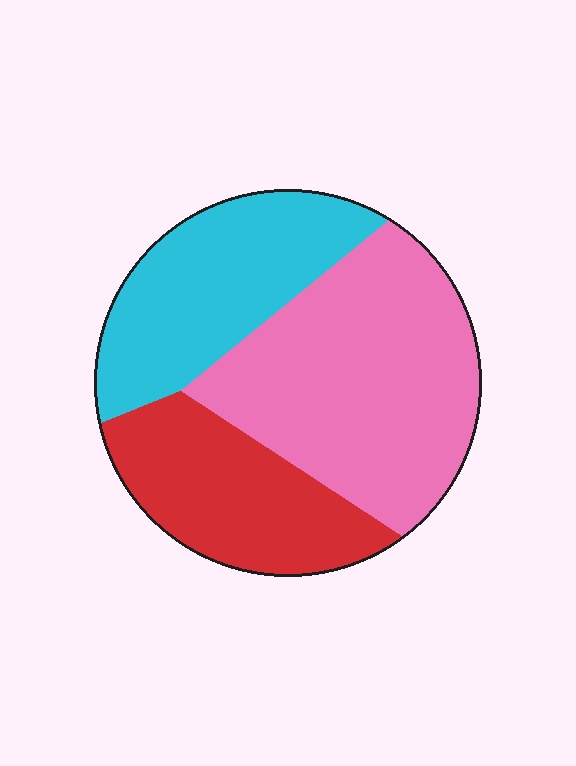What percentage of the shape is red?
Red takes up between a quarter and a half of the shape.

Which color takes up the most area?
Pink, at roughly 45%.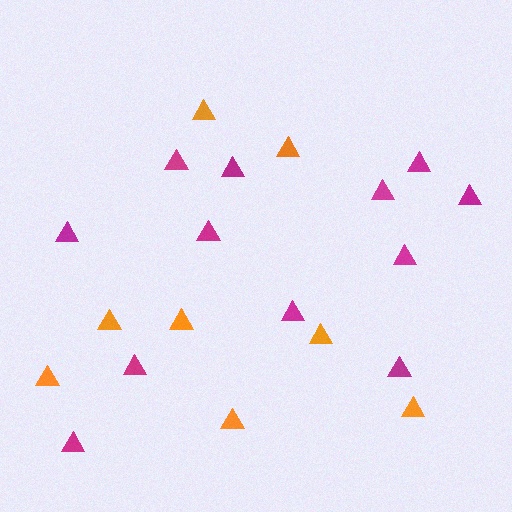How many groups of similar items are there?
There are 2 groups: one group of magenta triangles (12) and one group of orange triangles (8).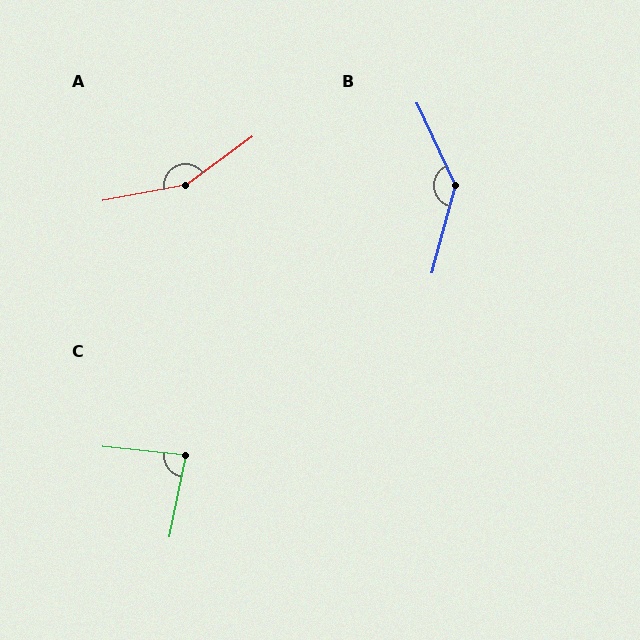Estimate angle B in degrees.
Approximately 140 degrees.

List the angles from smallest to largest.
C (84°), B (140°), A (155°).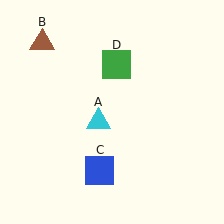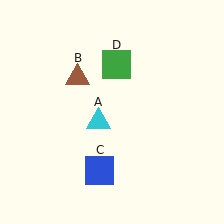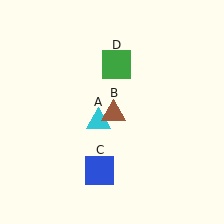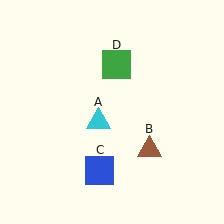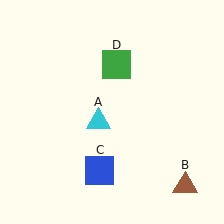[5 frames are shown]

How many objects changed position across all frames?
1 object changed position: brown triangle (object B).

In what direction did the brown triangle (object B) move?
The brown triangle (object B) moved down and to the right.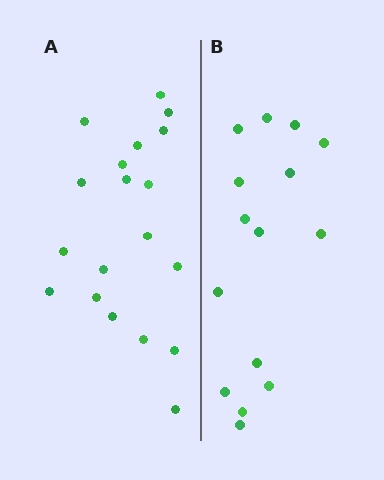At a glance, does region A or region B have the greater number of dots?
Region A (the left region) has more dots.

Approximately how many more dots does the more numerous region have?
Region A has about 4 more dots than region B.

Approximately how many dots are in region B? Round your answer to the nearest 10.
About 20 dots. (The exact count is 15, which rounds to 20.)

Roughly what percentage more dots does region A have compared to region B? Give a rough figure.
About 25% more.